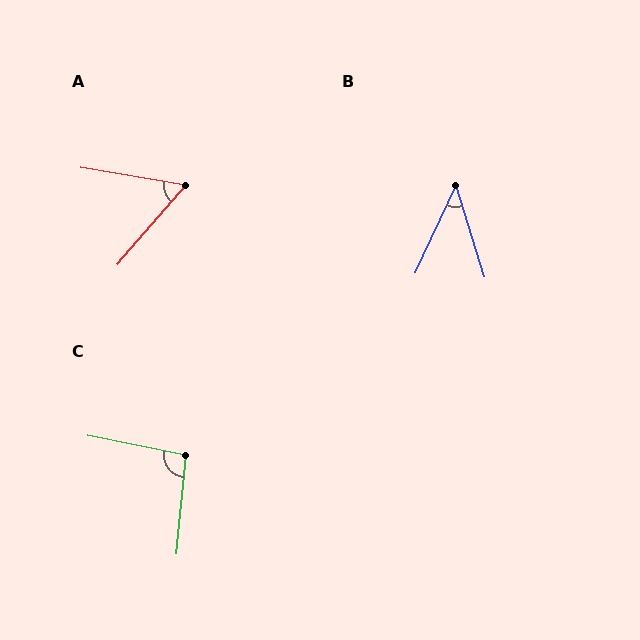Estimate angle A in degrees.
Approximately 59 degrees.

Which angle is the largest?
C, at approximately 96 degrees.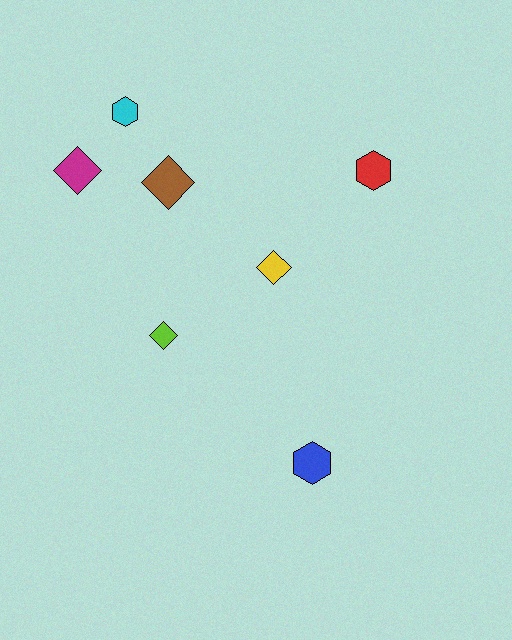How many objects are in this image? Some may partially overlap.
There are 7 objects.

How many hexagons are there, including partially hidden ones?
There are 3 hexagons.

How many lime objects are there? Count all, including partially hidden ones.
There is 1 lime object.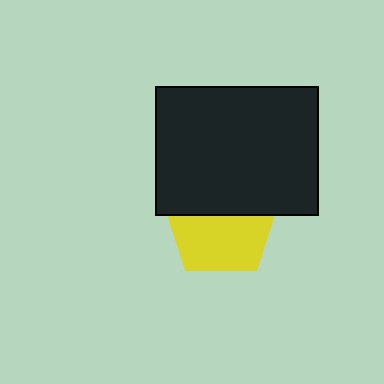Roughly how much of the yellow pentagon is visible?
About half of it is visible (roughly 56%).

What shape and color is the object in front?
The object in front is a black rectangle.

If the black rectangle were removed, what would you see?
You would see the complete yellow pentagon.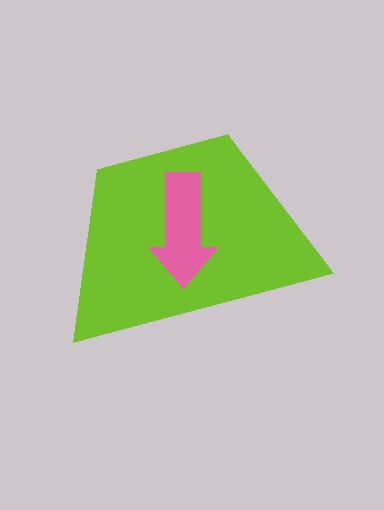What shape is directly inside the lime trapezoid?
The pink arrow.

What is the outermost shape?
The lime trapezoid.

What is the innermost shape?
The pink arrow.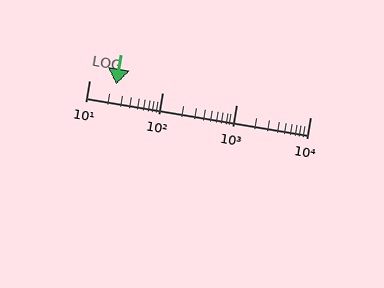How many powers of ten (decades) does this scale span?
The scale spans 3 decades, from 10 to 10000.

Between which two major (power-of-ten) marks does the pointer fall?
The pointer is between 10 and 100.